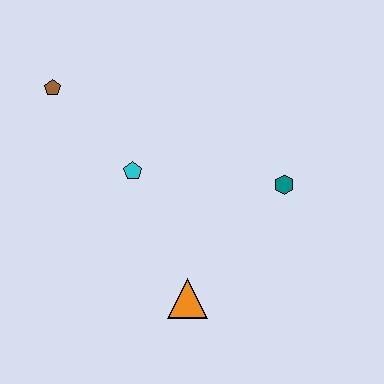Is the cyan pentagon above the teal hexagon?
Yes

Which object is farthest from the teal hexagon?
The brown pentagon is farthest from the teal hexagon.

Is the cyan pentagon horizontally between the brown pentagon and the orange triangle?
Yes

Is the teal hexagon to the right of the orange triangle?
Yes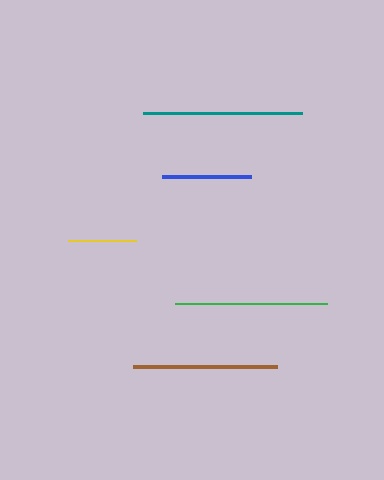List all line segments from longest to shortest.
From longest to shortest: teal, green, brown, blue, yellow.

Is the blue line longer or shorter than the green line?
The green line is longer than the blue line.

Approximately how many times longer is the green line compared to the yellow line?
The green line is approximately 2.2 times the length of the yellow line.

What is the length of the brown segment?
The brown segment is approximately 144 pixels long.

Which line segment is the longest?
The teal line is the longest at approximately 158 pixels.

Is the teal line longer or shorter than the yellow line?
The teal line is longer than the yellow line.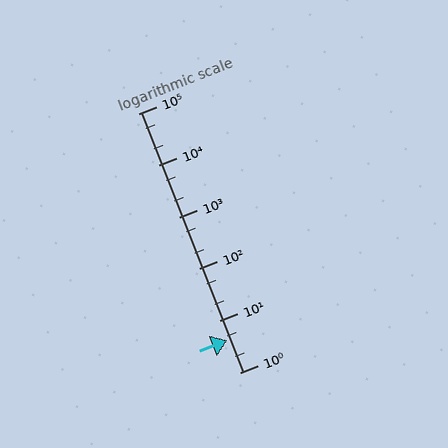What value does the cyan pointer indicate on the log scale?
The pointer indicates approximately 4.1.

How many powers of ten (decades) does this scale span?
The scale spans 5 decades, from 1 to 100000.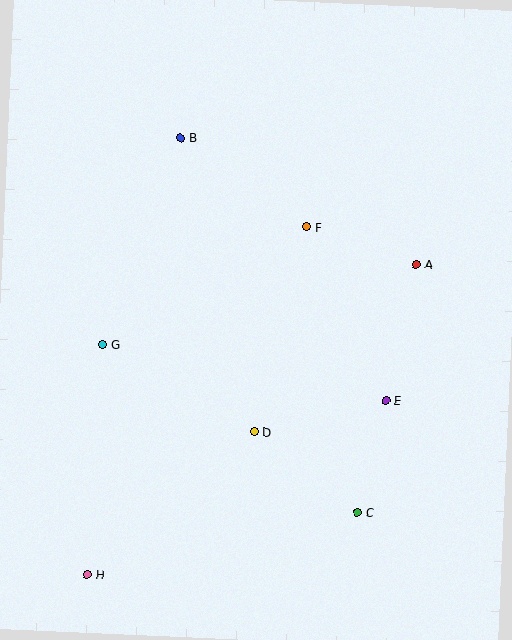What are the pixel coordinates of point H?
Point H is at (88, 574).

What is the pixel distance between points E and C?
The distance between E and C is 115 pixels.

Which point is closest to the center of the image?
Point F at (307, 227) is closest to the center.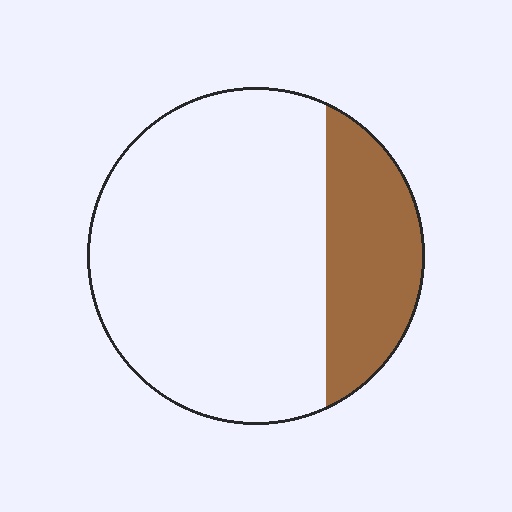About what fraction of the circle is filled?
About one quarter (1/4).